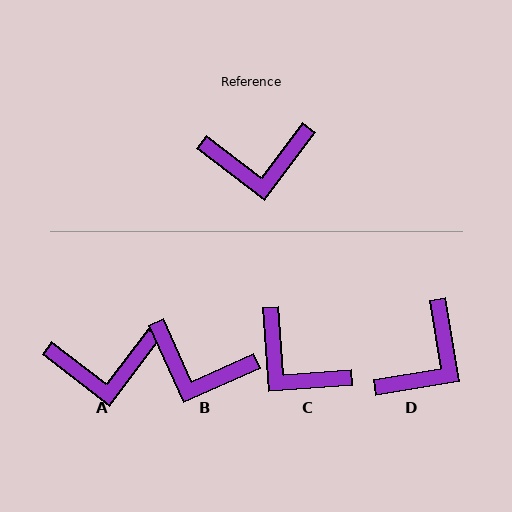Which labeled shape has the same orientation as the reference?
A.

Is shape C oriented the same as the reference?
No, it is off by about 49 degrees.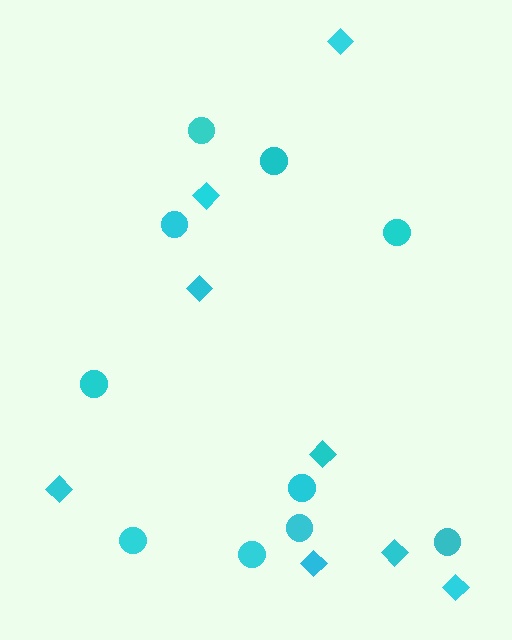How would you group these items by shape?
There are 2 groups: one group of circles (10) and one group of diamonds (8).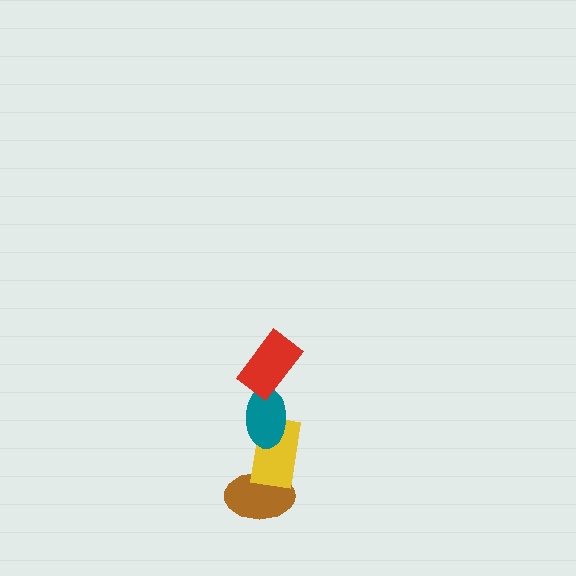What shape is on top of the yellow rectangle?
The teal ellipse is on top of the yellow rectangle.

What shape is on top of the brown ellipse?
The yellow rectangle is on top of the brown ellipse.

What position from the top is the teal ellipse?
The teal ellipse is 2nd from the top.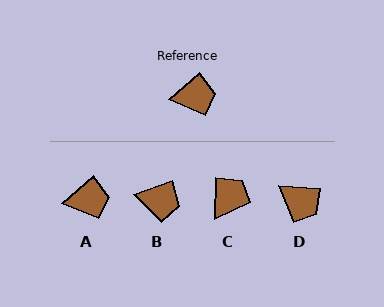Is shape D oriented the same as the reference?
No, it is off by about 46 degrees.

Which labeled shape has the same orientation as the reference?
A.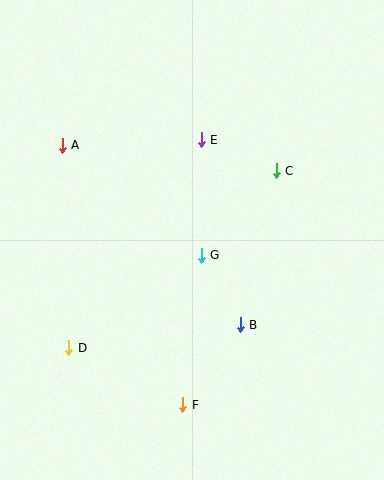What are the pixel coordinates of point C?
Point C is at (276, 171).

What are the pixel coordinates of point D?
Point D is at (69, 348).